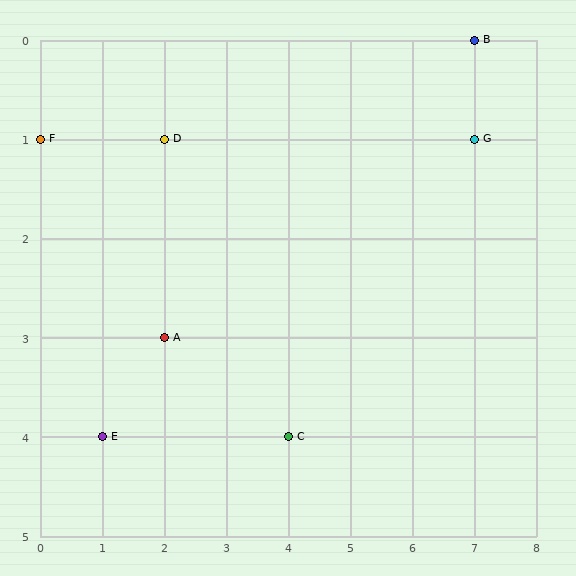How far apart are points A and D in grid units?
Points A and D are 2 rows apart.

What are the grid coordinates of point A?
Point A is at grid coordinates (2, 3).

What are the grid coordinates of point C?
Point C is at grid coordinates (4, 4).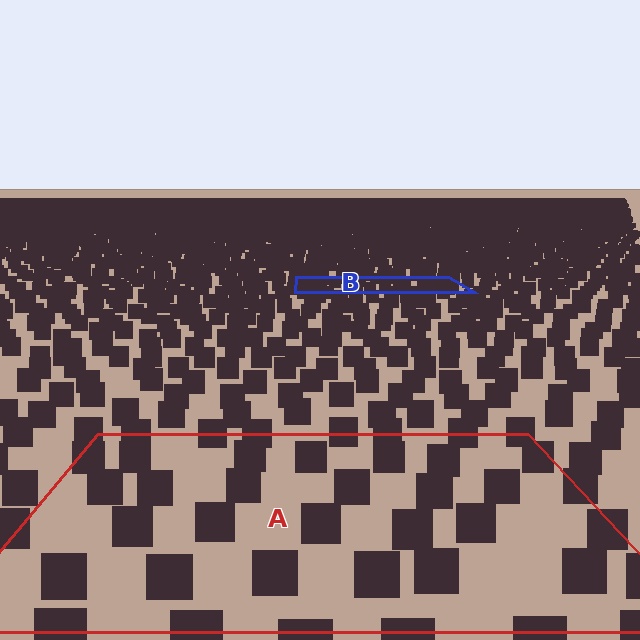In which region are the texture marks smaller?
The texture marks are smaller in region B, because it is farther away.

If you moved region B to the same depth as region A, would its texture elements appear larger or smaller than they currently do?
They would appear larger. At a closer depth, the same texture elements are projected at a bigger on-screen size.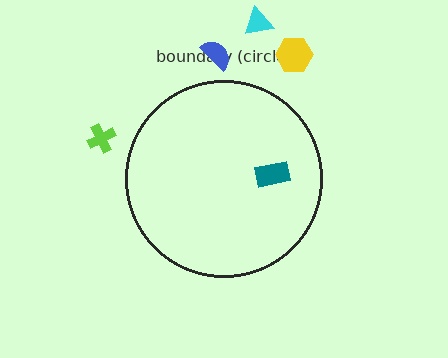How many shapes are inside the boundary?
1 inside, 4 outside.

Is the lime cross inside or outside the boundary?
Outside.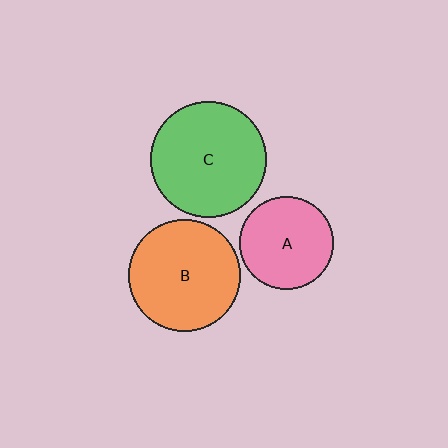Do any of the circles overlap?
No, none of the circles overlap.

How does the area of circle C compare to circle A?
Approximately 1.5 times.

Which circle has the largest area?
Circle C (green).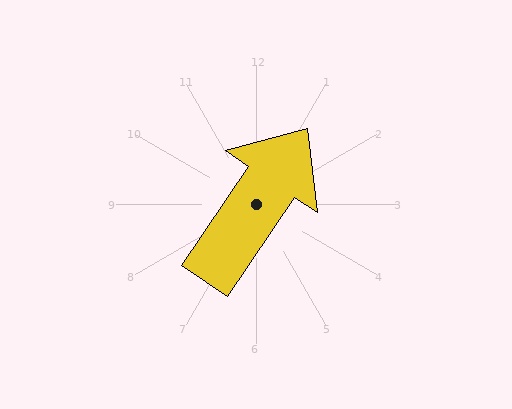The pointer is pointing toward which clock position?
Roughly 1 o'clock.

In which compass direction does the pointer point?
Northeast.